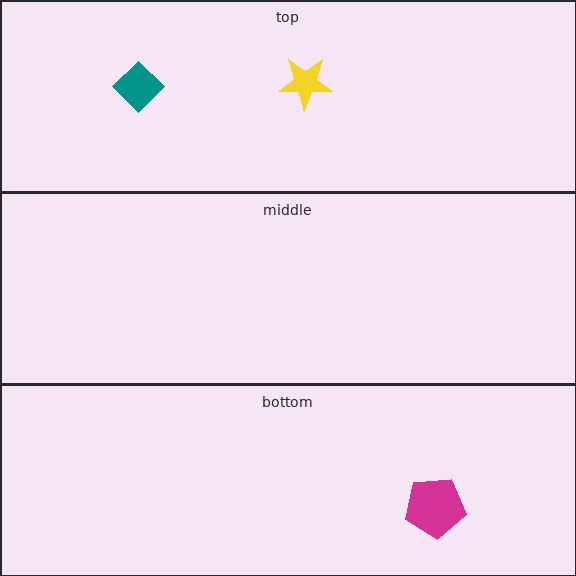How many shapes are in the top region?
2.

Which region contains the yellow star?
The top region.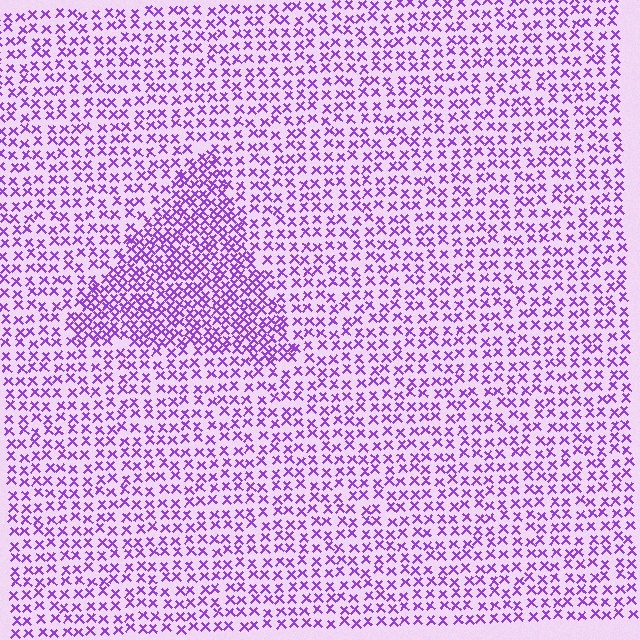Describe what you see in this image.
The image contains small purple elements arranged at two different densities. A triangle-shaped region is visible where the elements are more densely packed than the surrounding area.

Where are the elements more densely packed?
The elements are more densely packed inside the triangle boundary.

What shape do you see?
I see a triangle.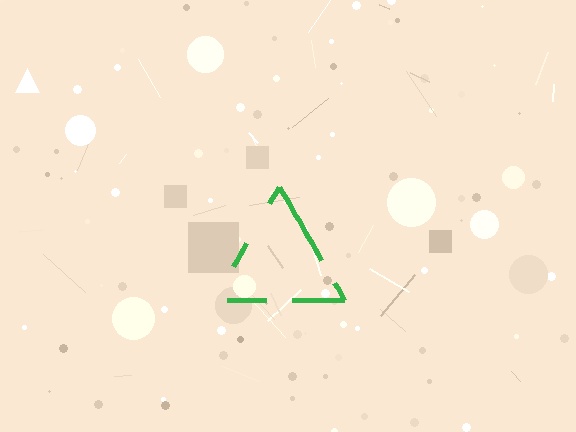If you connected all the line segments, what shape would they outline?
They would outline a triangle.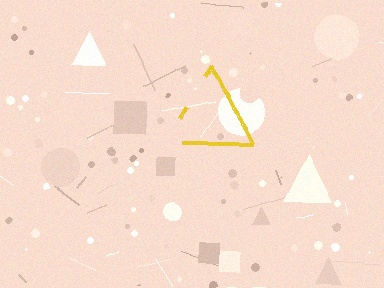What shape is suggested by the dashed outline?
The dashed outline suggests a triangle.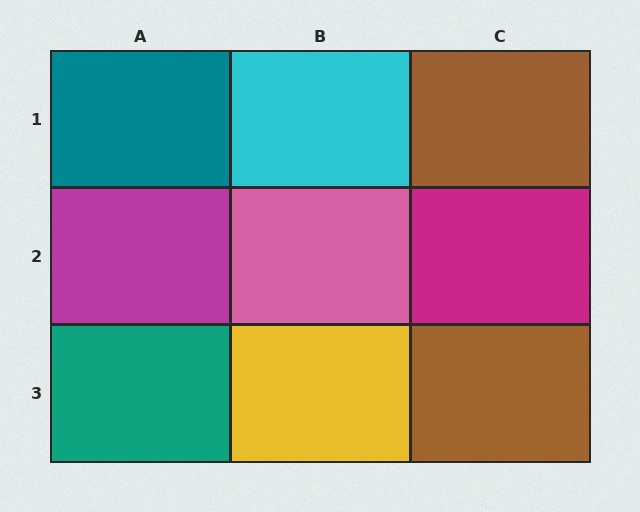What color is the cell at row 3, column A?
Teal.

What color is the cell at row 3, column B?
Yellow.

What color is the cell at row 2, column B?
Pink.